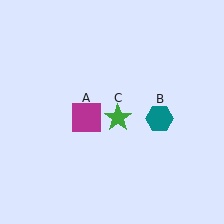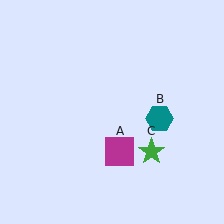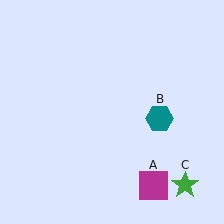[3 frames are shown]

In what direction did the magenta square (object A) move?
The magenta square (object A) moved down and to the right.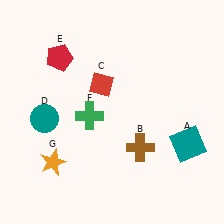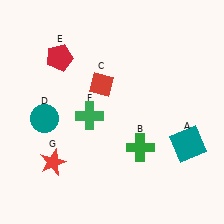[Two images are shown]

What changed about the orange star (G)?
In Image 1, G is orange. In Image 2, it changed to red.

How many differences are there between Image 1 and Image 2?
There are 2 differences between the two images.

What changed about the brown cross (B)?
In Image 1, B is brown. In Image 2, it changed to green.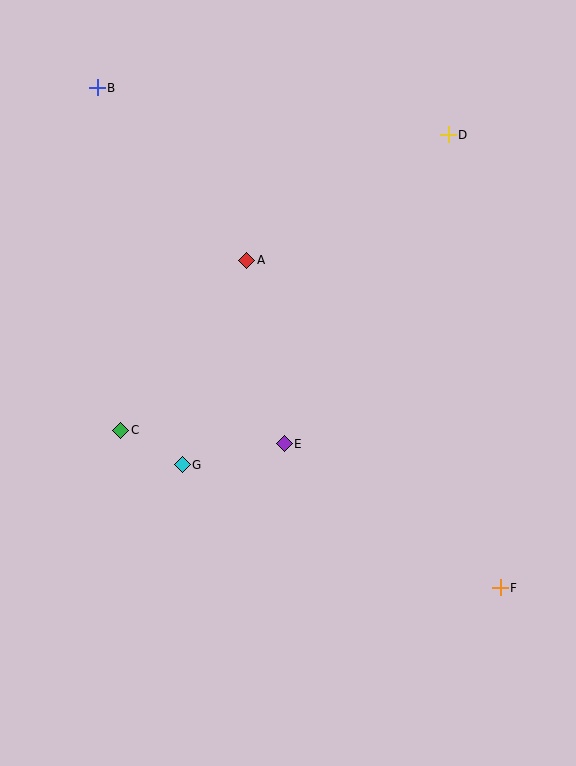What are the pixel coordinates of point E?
Point E is at (284, 444).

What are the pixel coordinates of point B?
Point B is at (97, 88).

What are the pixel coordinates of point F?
Point F is at (500, 588).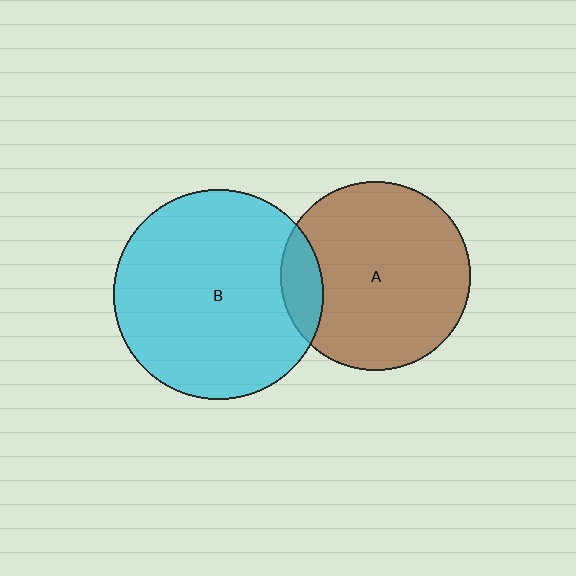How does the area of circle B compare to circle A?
Approximately 1.2 times.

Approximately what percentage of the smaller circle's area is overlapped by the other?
Approximately 10%.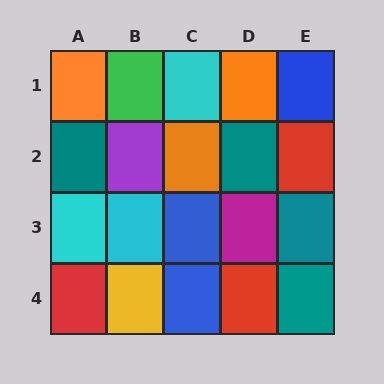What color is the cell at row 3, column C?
Blue.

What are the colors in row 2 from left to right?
Teal, purple, orange, teal, red.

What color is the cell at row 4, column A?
Red.